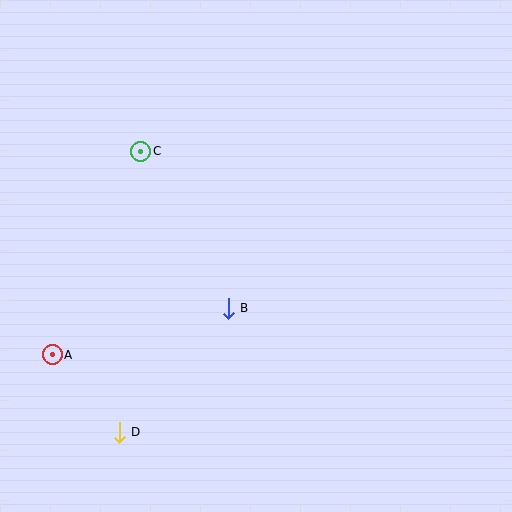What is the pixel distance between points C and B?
The distance between C and B is 180 pixels.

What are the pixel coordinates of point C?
Point C is at (141, 151).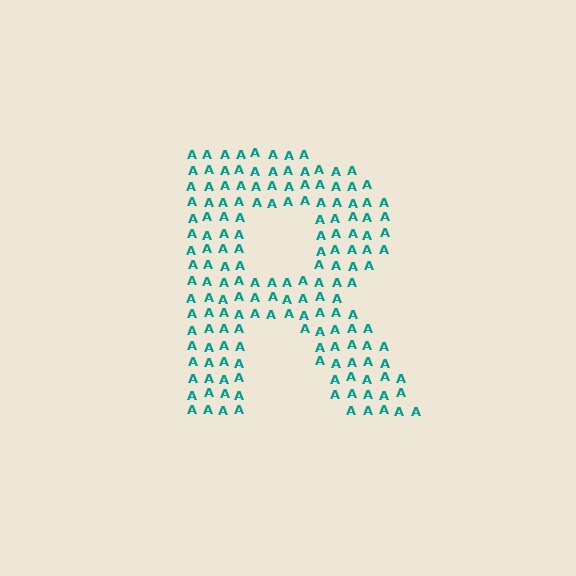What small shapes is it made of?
It is made of small letter A's.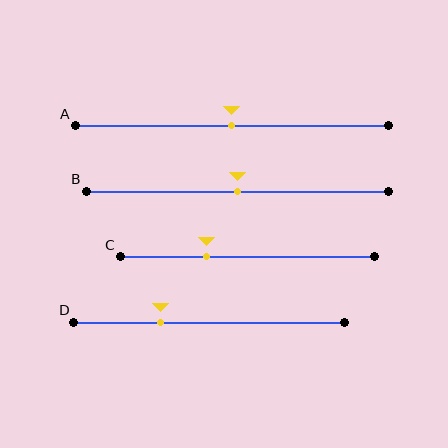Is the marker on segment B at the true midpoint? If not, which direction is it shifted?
Yes, the marker on segment B is at the true midpoint.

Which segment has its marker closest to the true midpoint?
Segment A has its marker closest to the true midpoint.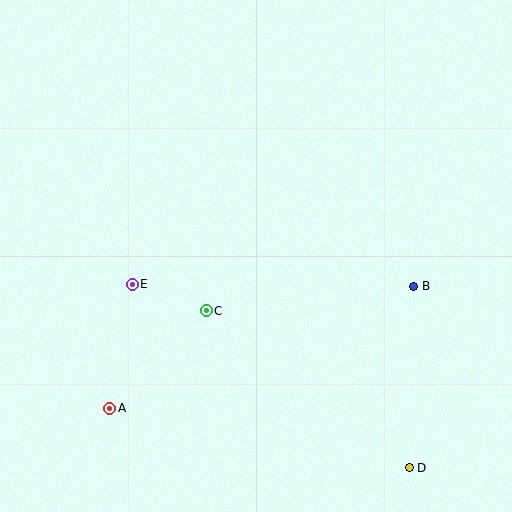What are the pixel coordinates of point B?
Point B is at (414, 286).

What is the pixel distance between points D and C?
The distance between D and C is 257 pixels.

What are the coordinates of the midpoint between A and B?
The midpoint between A and B is at (262, 347).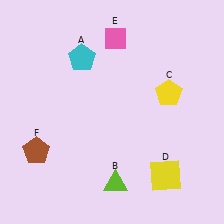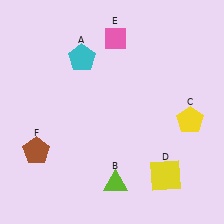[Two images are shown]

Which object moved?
The yellow pentagon (C) moved down.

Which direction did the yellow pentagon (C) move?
The yellow pentagon (C) moved down.